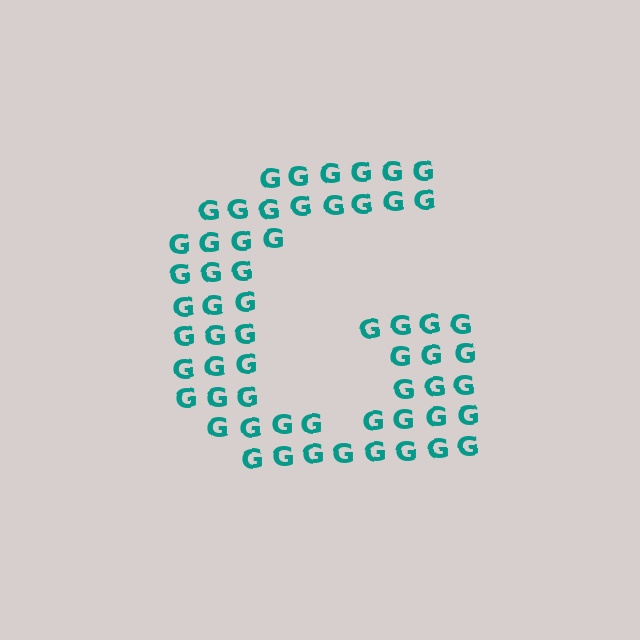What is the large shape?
The large shape is the letter G.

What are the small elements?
The small elements are letter G's.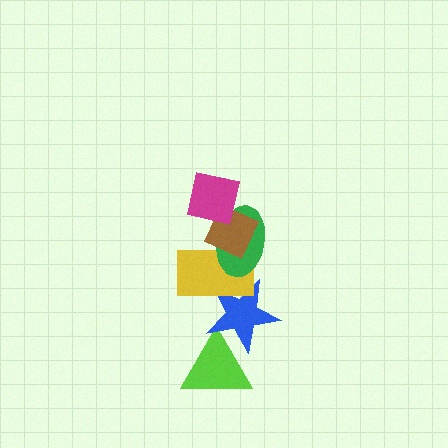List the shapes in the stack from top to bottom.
From top to bottom: the magenta square, the brown diamond, the green ellipse, the yellow rectangle, the blue star, the lime triangle.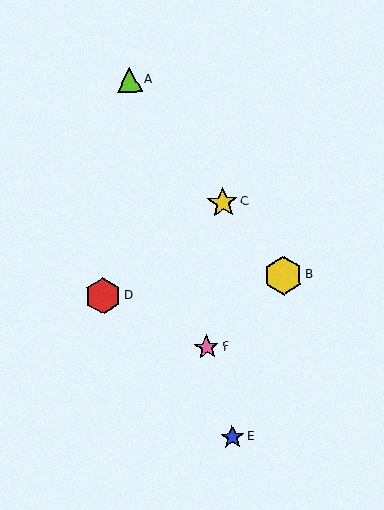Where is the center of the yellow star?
The center of the yellow star is at (223, 203).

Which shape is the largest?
The yellow hexagon (labeled B) is the largest.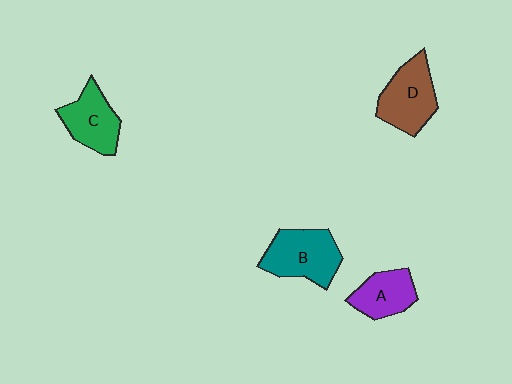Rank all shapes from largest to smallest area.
From largest to smallest: B (teal), D (brown), C (green), A (purple).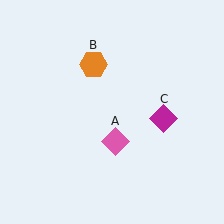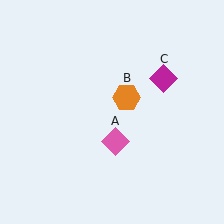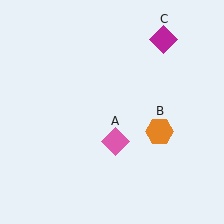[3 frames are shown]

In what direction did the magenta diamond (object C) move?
The magenta diamond (object C) moved up.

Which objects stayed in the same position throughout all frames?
Pink diamond (object A) remained stationary.